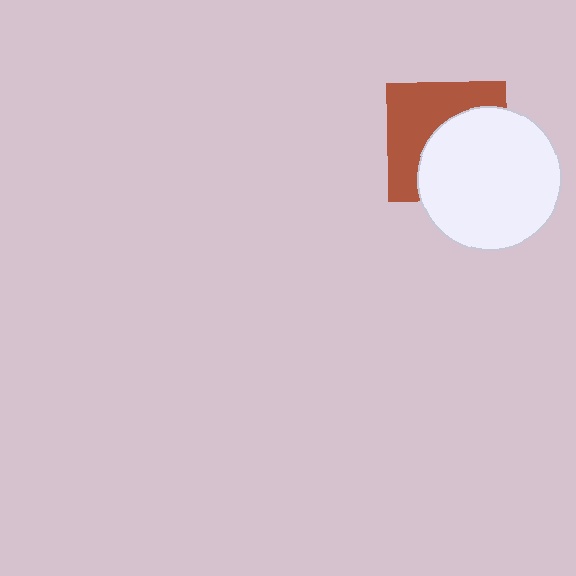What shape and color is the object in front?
The object in front is a white circle.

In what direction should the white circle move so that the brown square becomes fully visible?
The white circle should move toward the lower-right. That is the shortest direction to clear the overlap and leave the brown square fully visible.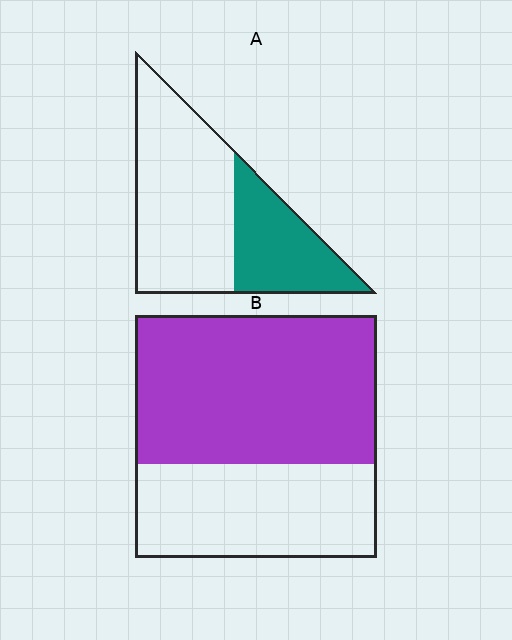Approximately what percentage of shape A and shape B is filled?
A is approximately 35% and B is approximately 60%.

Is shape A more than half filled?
No.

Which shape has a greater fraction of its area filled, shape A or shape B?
Shape B.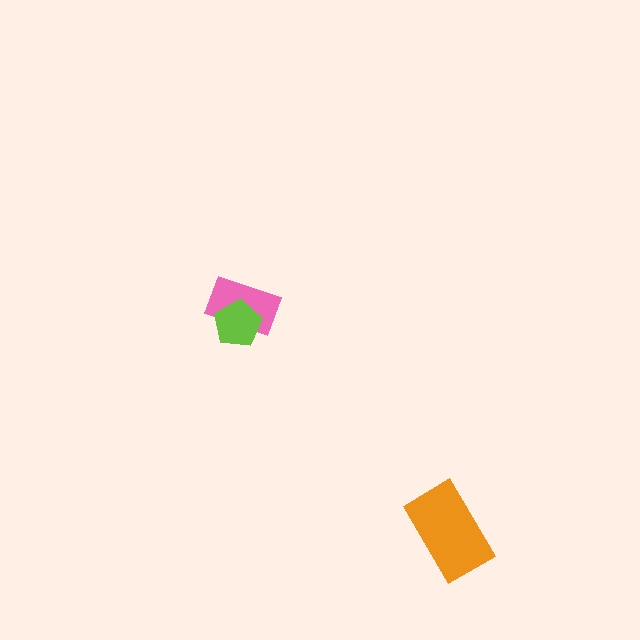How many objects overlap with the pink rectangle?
1 object overlaps with the pink rectangle.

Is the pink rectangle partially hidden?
Yes, it is partially covered by another shape.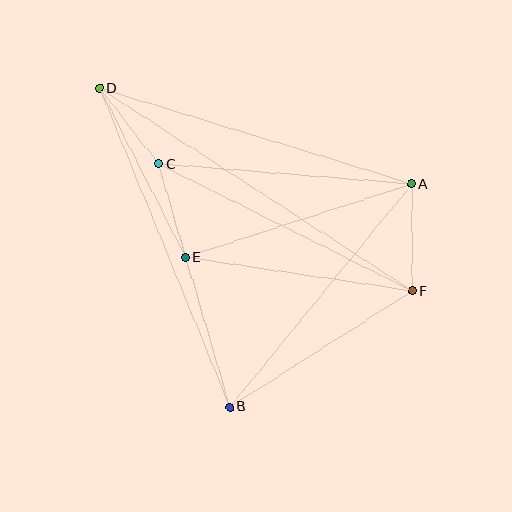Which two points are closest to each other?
Points C and D are closest to each other.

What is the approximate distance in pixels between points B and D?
The distance between B and D is approximately 345 pixels.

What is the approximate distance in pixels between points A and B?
The distance between A and B is approximately 288 pixels.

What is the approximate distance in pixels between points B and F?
The distance between B and F is approximately 216 pixels.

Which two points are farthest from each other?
Points D and F are farthest from each other.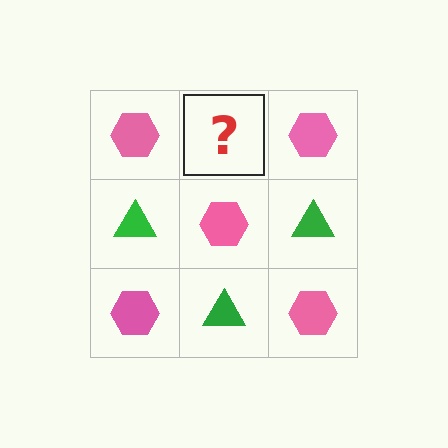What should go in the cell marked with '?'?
The missing cell should contain a green triangle.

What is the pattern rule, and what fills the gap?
The rule is that it alternates pink hexagon and green triangle in a checkerboard pattern. The gap should be filled with a green triangle.